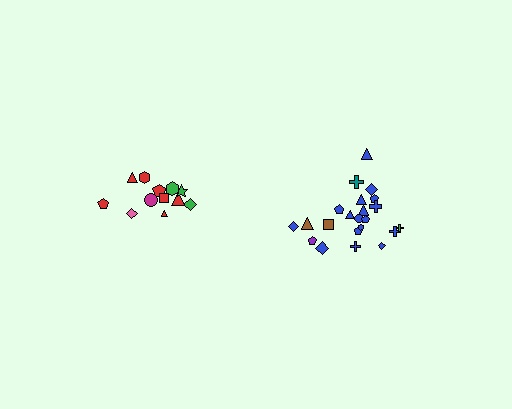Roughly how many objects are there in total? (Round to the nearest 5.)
Roughly 35 objects in total.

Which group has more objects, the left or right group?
The right group.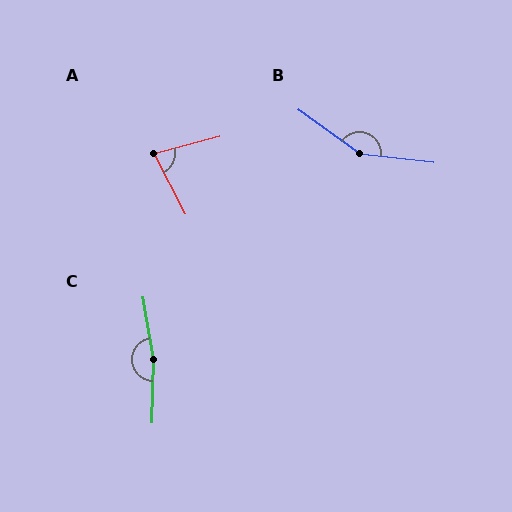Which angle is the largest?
C, at approximately 169 degrees.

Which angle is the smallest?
A, at approximately 77 degrees.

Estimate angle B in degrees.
Approximately 151 degrees.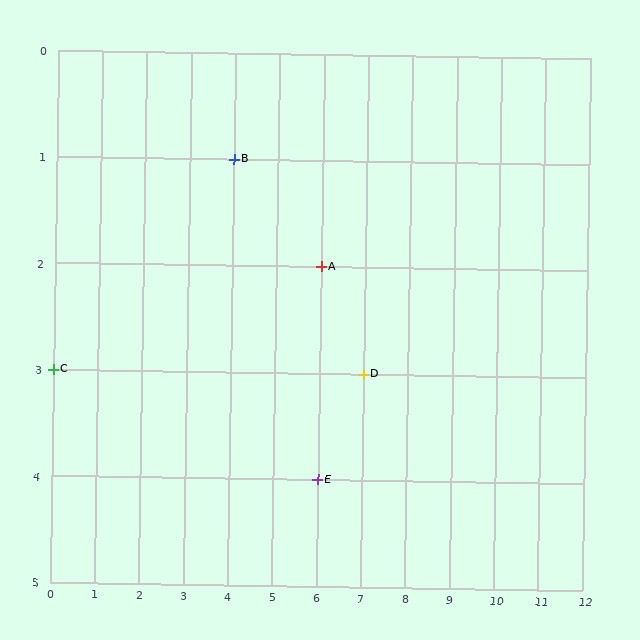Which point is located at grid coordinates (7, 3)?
Point D is at (7, 3).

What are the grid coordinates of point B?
Point B is at grid coordinates (4, 1).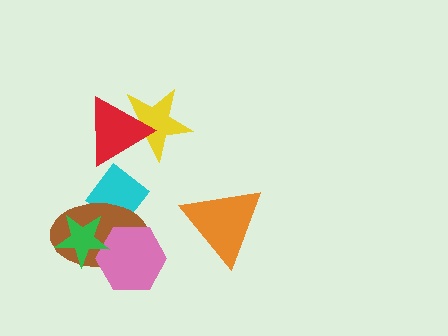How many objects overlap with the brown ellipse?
3 objects overlap with the brown ellipse.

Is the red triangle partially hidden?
No, no other shape covers it.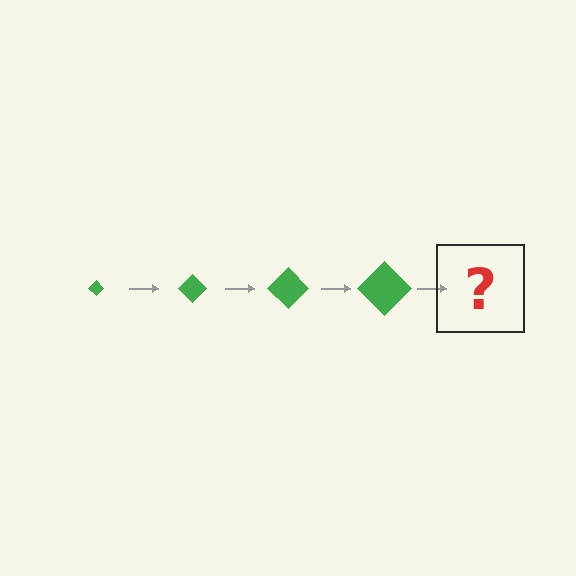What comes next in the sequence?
The next element should be a green diamond, larger than the previous one.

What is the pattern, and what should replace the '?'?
The pattern is that the diamond gets progressively larger each step. The '?' should be a green diamond, larger than the previous one.